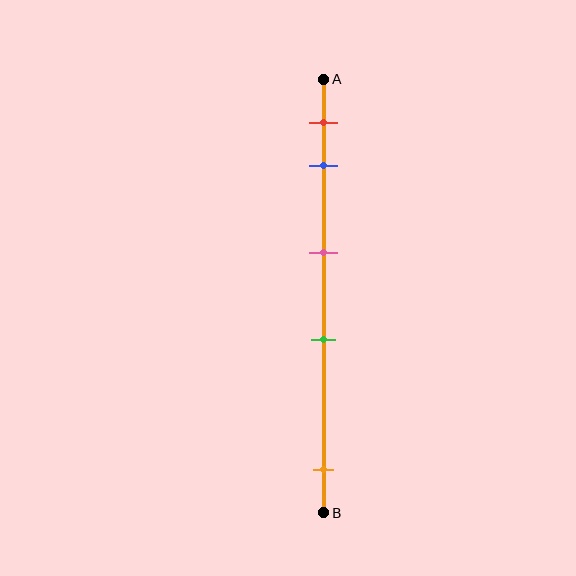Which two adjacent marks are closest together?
The red and blue marks are the closest adjacent pair.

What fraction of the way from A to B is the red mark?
The red mark is approximately 10% (0.1) of the way from A to B.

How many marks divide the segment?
There are 5 marks dividing the segment.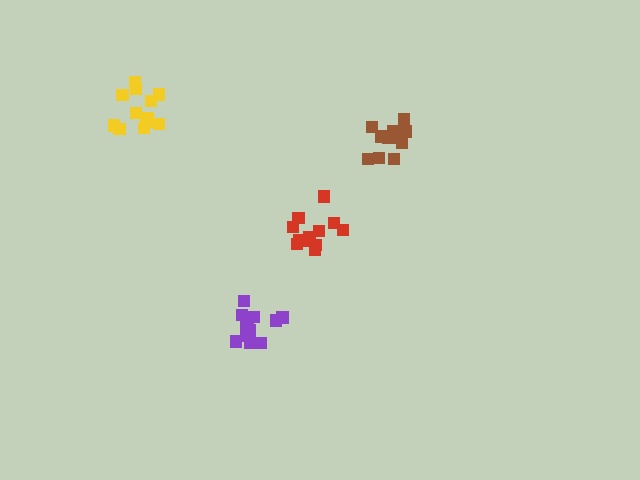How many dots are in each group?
Group 1: 12 dots, Group 2: 12 dots, Group 3: 13 dots, Group 4: 12 dots (49 total).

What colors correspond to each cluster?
The clusters are colored: yellow, red, purple, brown.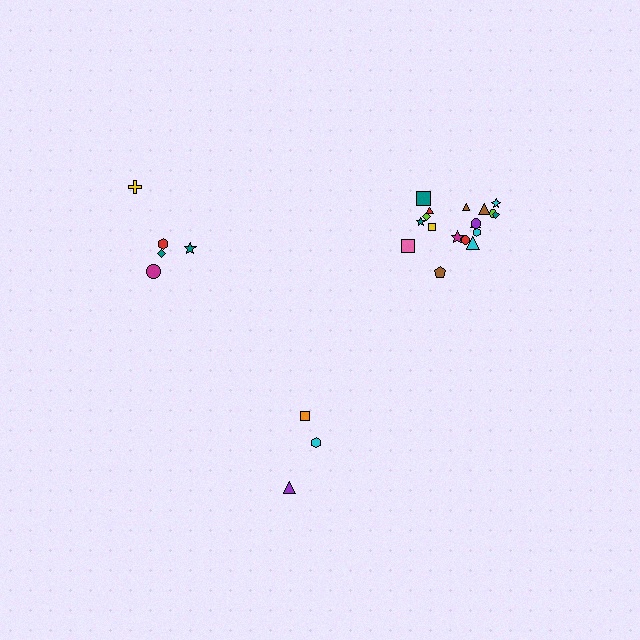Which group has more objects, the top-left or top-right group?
The top-right group.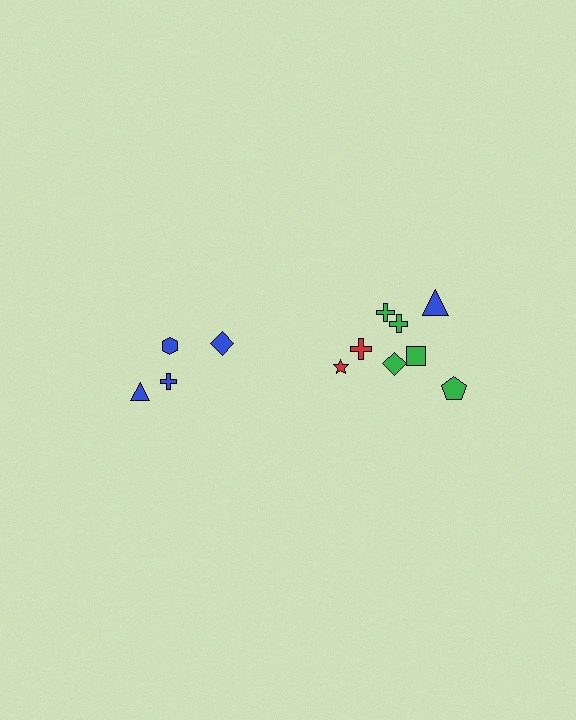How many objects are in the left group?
There are 4 objects.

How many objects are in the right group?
There are 8 objects.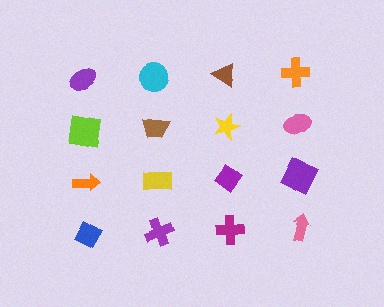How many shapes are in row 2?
4 shapes.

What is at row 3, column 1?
An orange arrow.